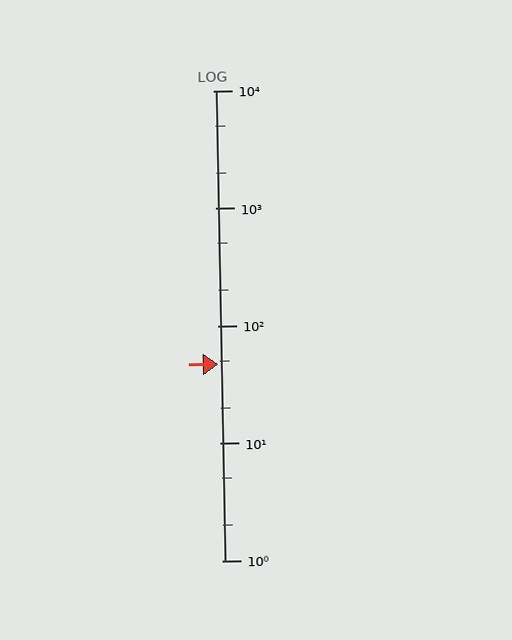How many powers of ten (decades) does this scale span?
The scale spans 4 decades, from 1 to 10000.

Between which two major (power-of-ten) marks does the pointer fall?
The pointer is between 10 and 100.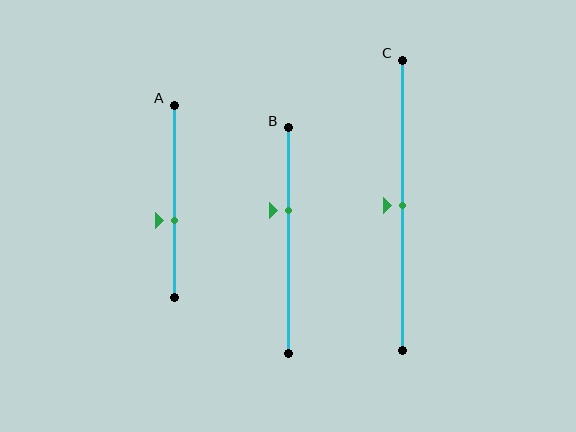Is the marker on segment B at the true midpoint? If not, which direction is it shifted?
No, the marker on segment B is shifted upward by about 13% of the segment length.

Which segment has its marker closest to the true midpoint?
Segment C has its marker closest to the true midpoint.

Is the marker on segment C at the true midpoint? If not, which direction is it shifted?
Yes, the marker on segment C is at the true midpoint.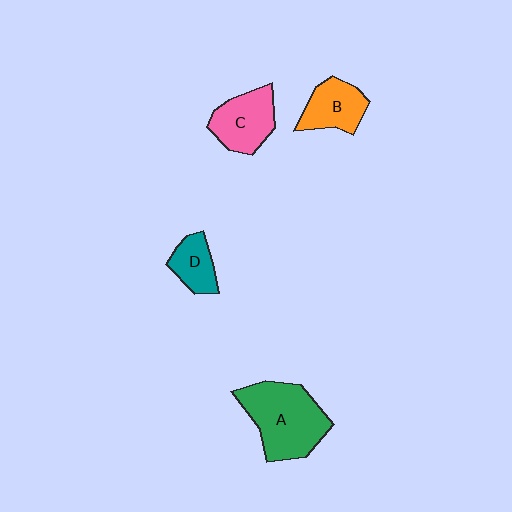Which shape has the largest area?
Shape A (green).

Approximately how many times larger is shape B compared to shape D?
Approximately 1.3 times.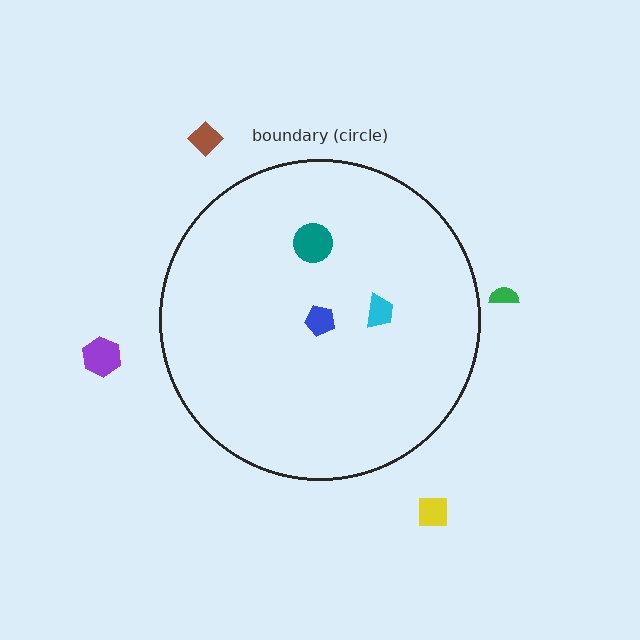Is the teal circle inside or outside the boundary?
Inside.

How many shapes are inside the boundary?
3 inside, 4 outside.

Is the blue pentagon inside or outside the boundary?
Inside.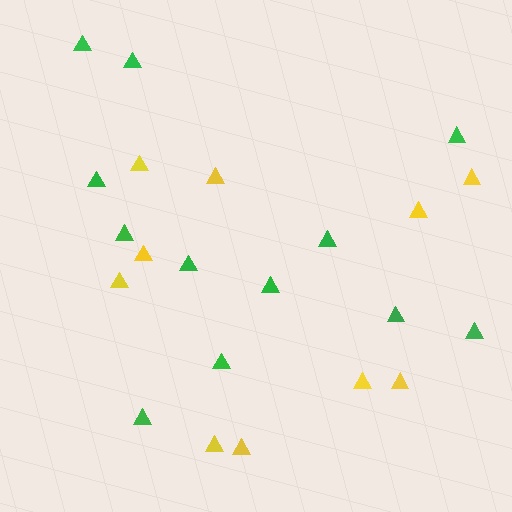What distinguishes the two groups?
There are 2 groups: one group of green triangles (12) and one group of yellow triangles (10).